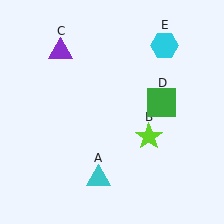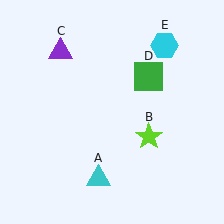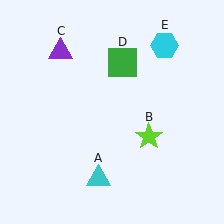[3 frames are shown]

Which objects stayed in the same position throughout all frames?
Cyan triangle (object A) and lime star (object B) and purple triangle (object C) and cyan hexagon (object E) remained stationary.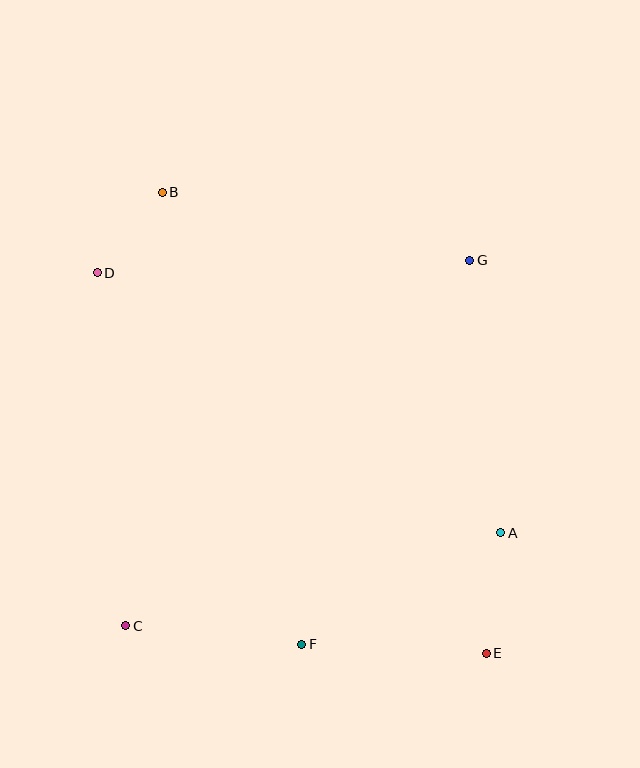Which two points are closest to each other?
Points B and D are closest to each other.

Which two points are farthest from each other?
Points B and E are farthest from each other.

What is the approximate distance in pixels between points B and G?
The distance between B and G is approximately 315 pixels.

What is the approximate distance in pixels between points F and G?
The distance between F and G is approximately 419 pixels.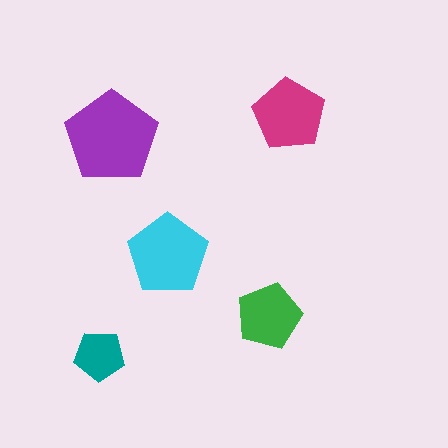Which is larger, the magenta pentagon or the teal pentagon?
The magenta one.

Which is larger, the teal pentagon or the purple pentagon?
The purple one.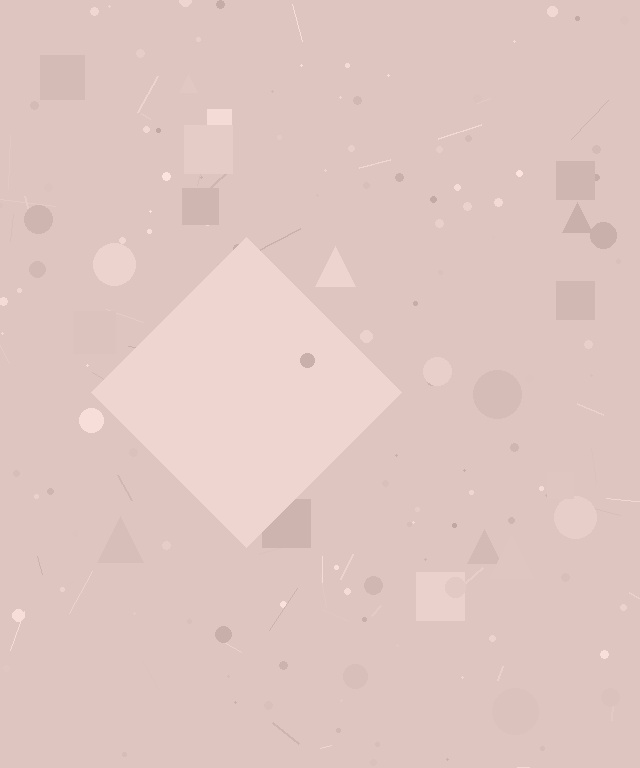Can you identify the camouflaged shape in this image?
The camouflaged shape is a diamond.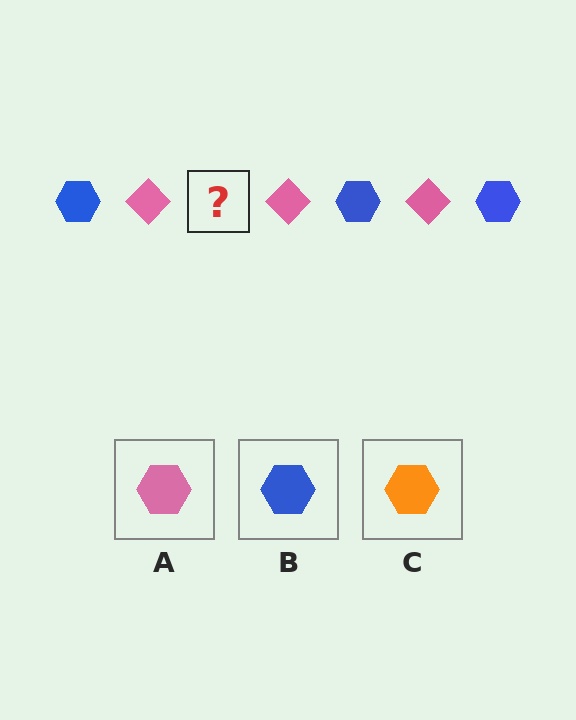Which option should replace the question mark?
Option B.